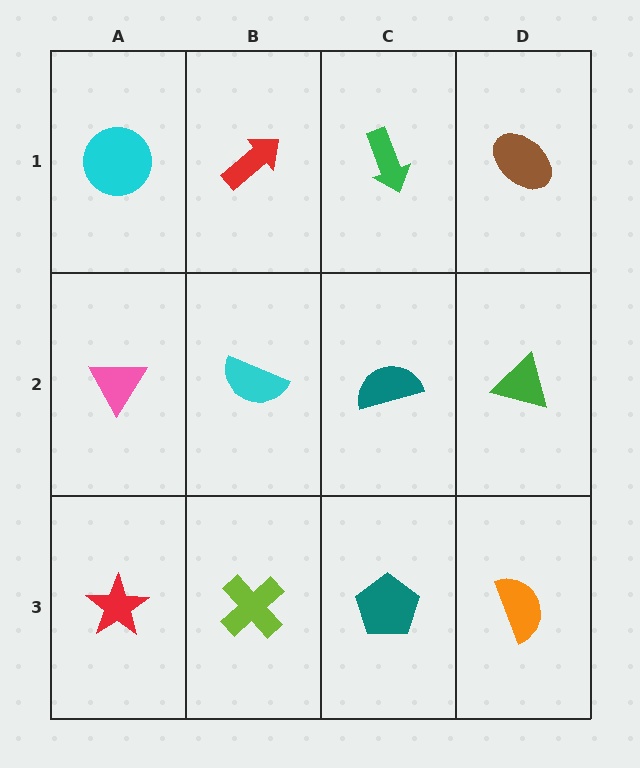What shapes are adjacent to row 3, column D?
A green triangle (row 2, column D), a teal pentagon (row 3, column C).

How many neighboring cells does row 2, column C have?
4.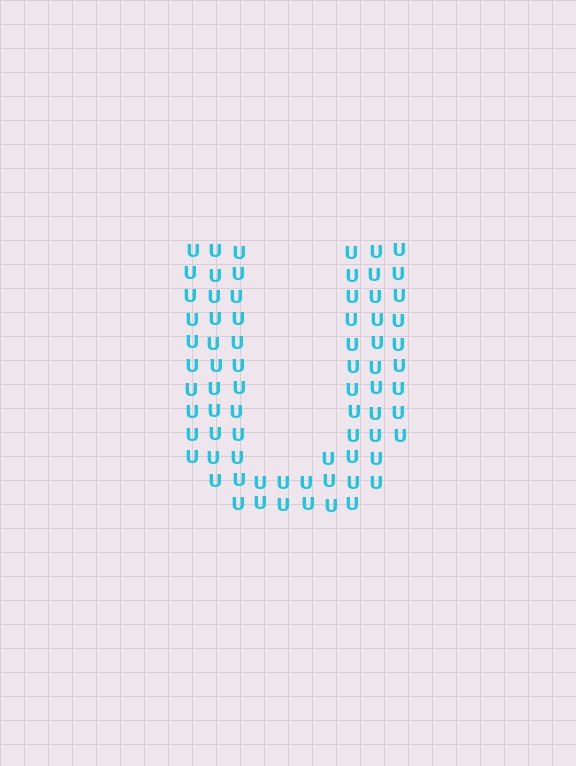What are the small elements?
The small elements are letter U's.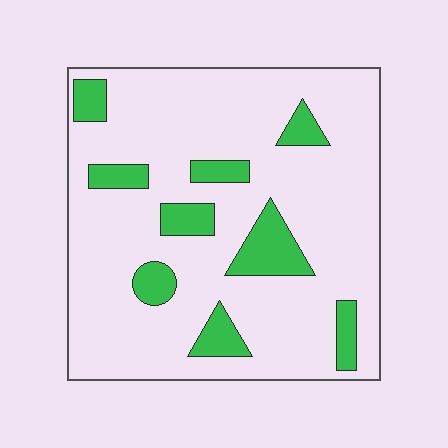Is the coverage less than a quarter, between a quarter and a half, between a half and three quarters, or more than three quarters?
Less than a quarter.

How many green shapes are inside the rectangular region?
9.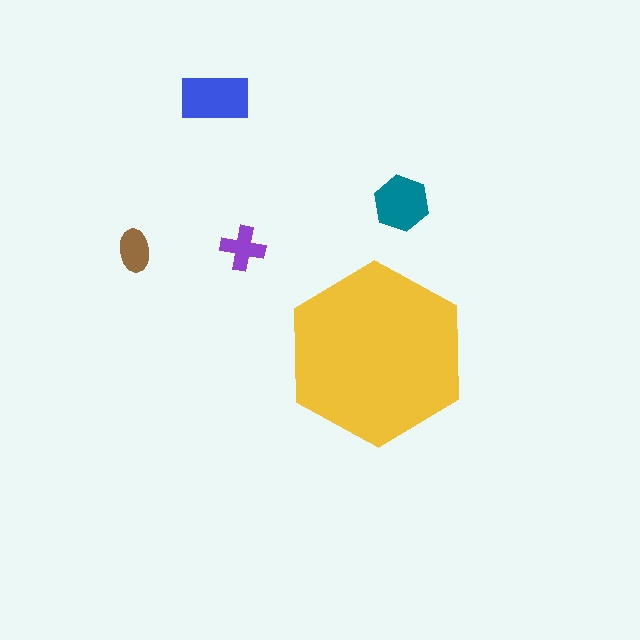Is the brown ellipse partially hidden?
No, the brown ellipse is fully visible.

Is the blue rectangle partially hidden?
No, the blue rectangle is fully visible.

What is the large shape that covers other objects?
A yellow hexagon.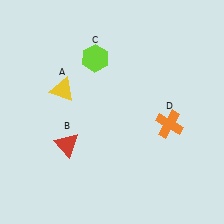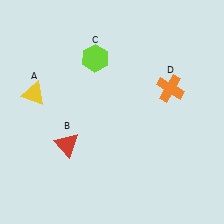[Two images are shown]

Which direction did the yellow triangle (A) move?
The yellow triangle (A) moved left.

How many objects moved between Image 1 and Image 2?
2 objects moved between the two images.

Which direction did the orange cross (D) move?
The orange cross (D) moved up.